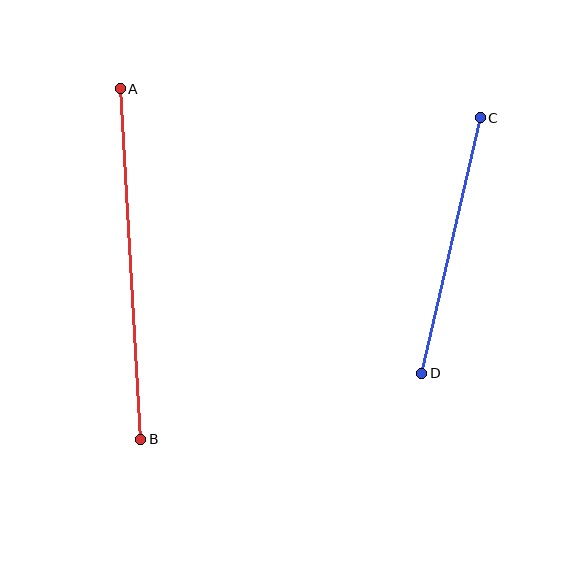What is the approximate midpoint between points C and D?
The midpoint is at approximately (451, 246) pixels.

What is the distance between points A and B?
The distance is approximately 351 pixels.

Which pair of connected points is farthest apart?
Points A and B are farthest apart.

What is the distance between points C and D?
The distance is approximately 262 pixels.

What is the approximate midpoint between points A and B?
The midpoint is at approximately (131, 264) pixels.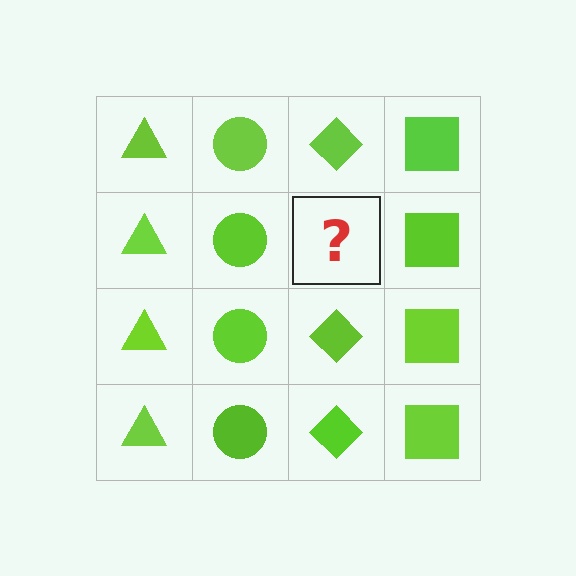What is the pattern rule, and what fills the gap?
The rule is that each column has a consistent shape. The gap should be filled with a lime diamond.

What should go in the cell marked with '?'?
The missing cell should contain a lime diamond.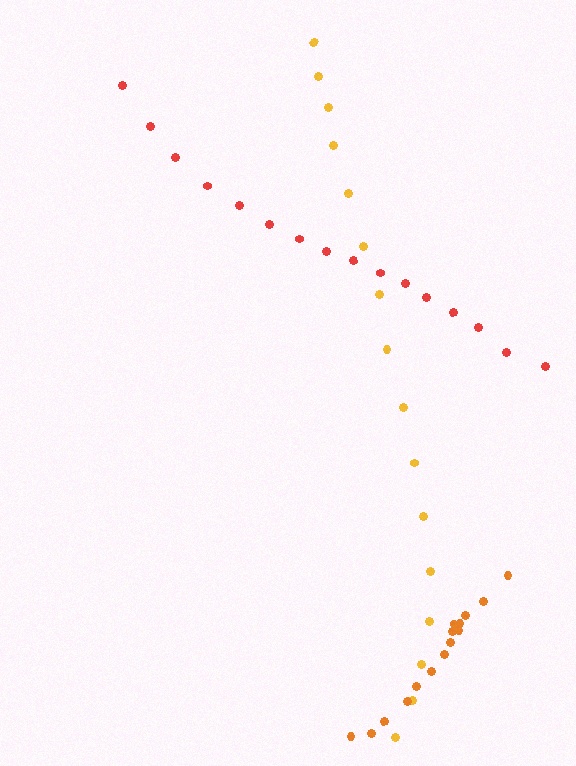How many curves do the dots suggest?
There are 3 distinct paths.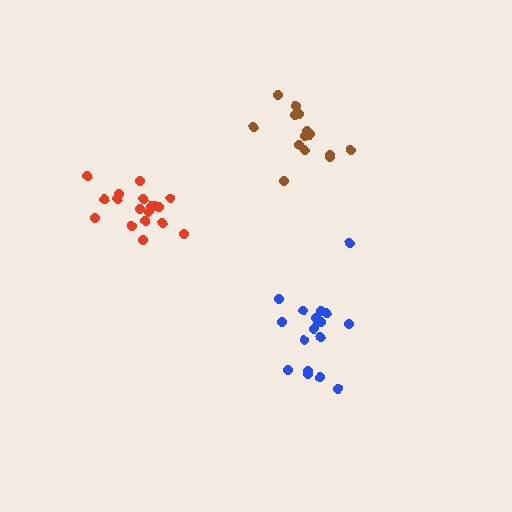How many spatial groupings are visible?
There are 3 spatial groupings.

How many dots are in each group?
Group 1: 18 dots, Group 2: 19 dots, Group 3: 14 dots (51 total).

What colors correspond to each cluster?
The clusters are colored: red, blue, brown.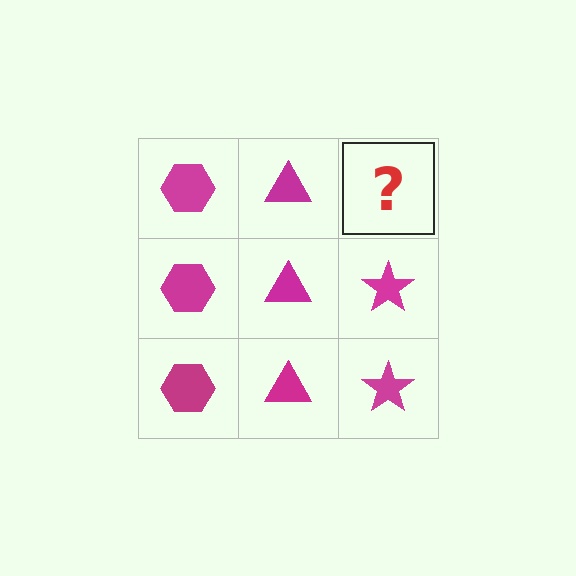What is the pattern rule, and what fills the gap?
The rule is that each column has a consistent shape. The gap should be filled with a magenta star.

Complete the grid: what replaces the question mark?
The question mark should be replaced with a magenta star.